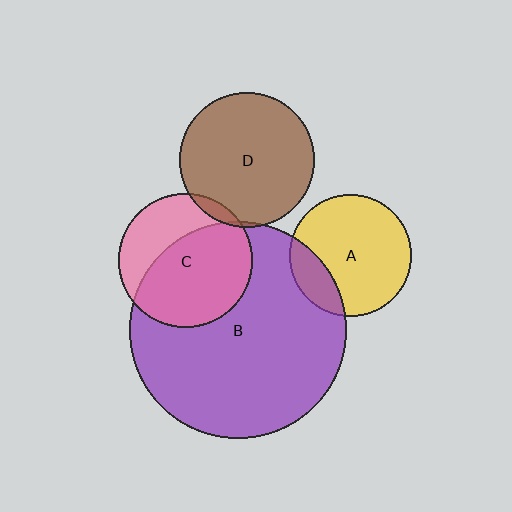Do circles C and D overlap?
Yes.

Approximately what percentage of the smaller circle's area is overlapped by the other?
Approximately 5%.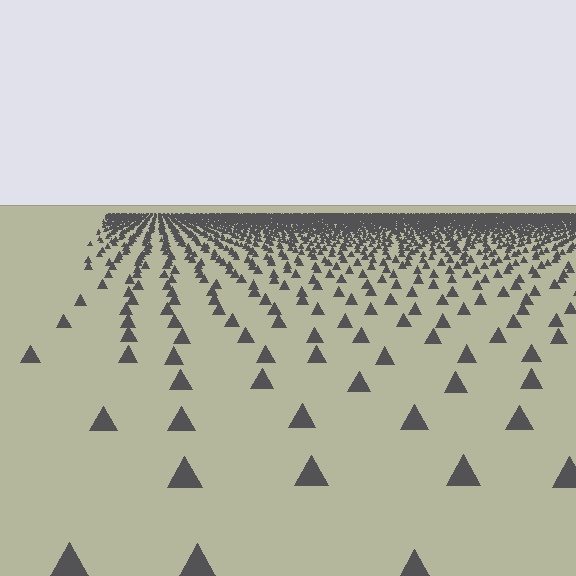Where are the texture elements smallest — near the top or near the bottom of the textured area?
Near the top.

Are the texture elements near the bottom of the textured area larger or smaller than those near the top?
Larger. Near the bottom, elements are closer to the viewer and appear at a bigger on-screen size.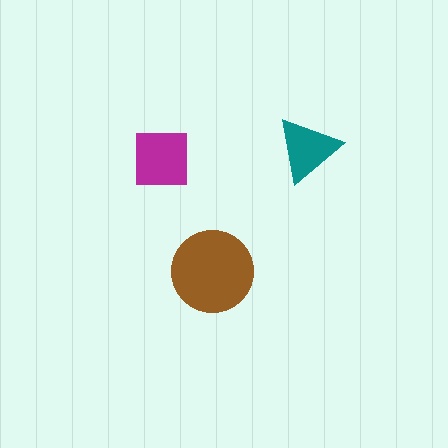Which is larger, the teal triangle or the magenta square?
The magenta square.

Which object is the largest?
The brown circle.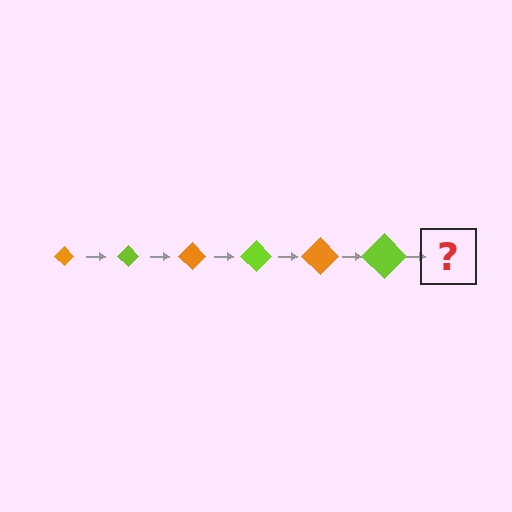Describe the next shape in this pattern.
It should be an orange diamond, larger than the previous one.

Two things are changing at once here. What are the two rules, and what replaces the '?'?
The two rules are that the diamond grows larger each step and the color cycles through orange and lime. The '?' should be an orange diamond, larger than the previous one.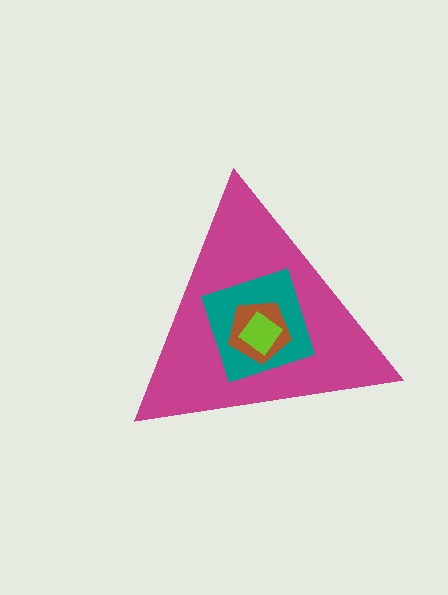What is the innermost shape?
The lime diamond.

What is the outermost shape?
The magenta triangle.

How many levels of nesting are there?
4.